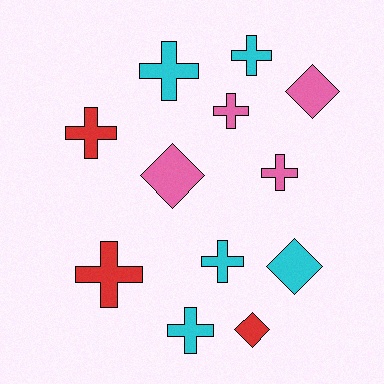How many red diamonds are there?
There is 1 red diamond.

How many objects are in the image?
There are 12 objects.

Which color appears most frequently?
Cyan, with 5 objects.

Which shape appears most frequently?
Cross, with 8 objects.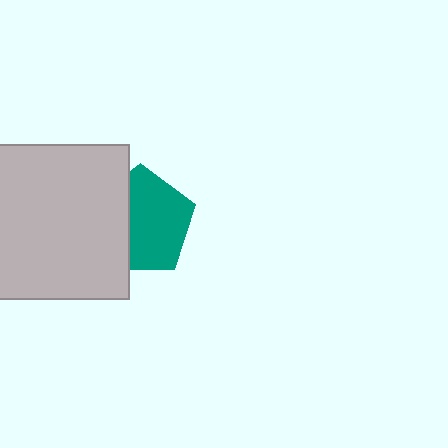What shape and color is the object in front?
The object in front is a light gray square.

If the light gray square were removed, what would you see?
You would see the complete teal pentagon.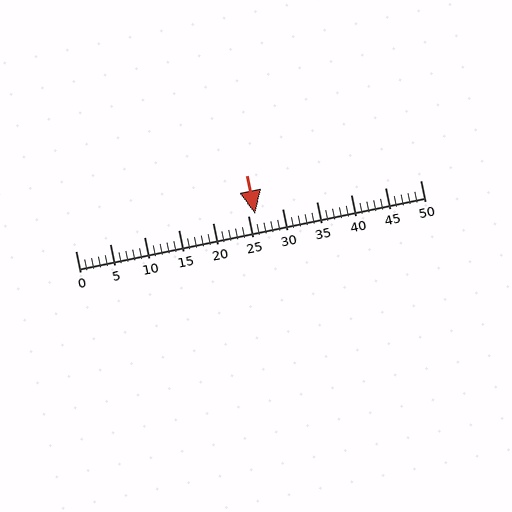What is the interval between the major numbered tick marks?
The major tick marks are spaced 5 units apart.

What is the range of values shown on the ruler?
The ruler shows values from 0 to 50.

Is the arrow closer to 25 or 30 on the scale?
The arrow is closer to 25.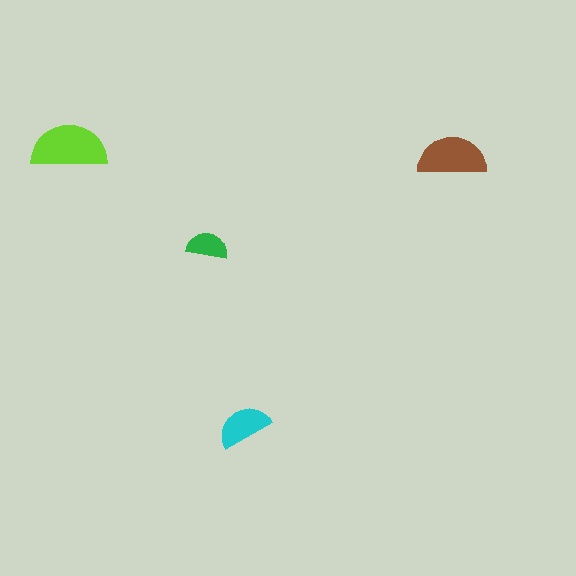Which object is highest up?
The lime semicircle is topmost.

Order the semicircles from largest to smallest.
the lime one, the brown one, the cyan one, the green one.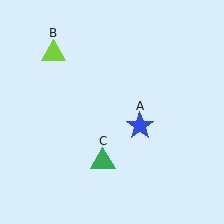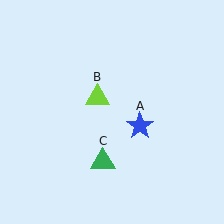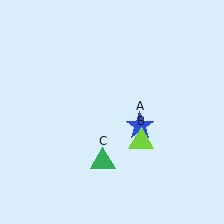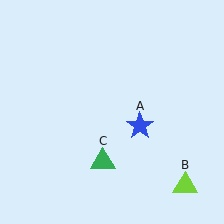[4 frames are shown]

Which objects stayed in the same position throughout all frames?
Blue star (object A) and green triangle (object C) remained stationary.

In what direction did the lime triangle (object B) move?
The lime triangle (object B) moved down and to the right.